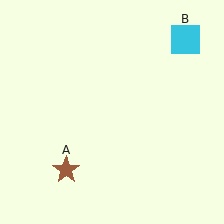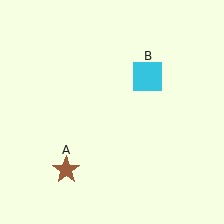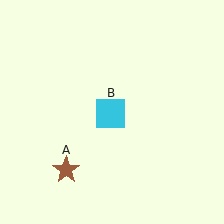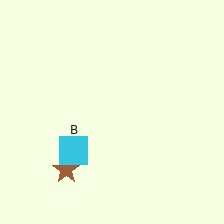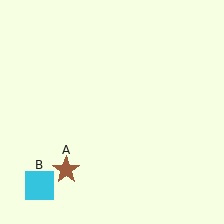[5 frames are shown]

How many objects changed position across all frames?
1 object changed position: cyan square (object B).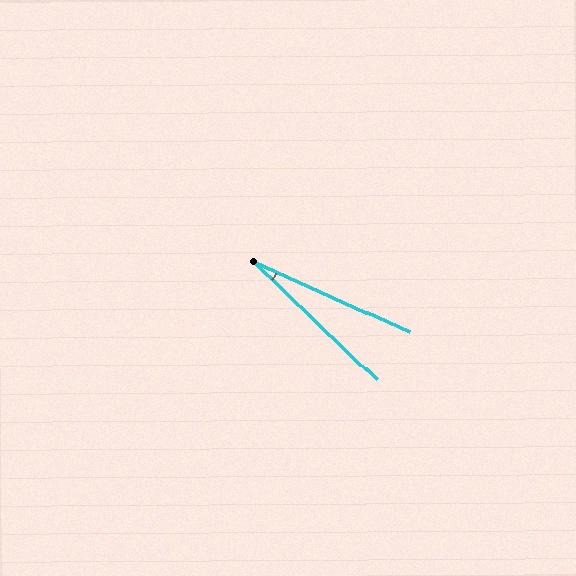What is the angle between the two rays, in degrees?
Approximately 20 degrees.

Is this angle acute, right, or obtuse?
It is acute.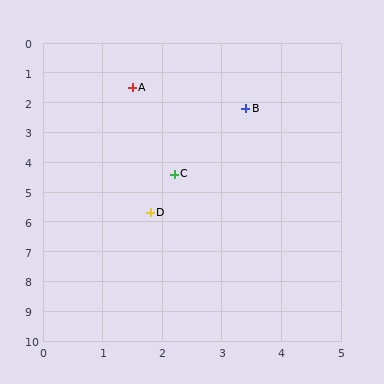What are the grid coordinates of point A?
Point A is at approximately (1.5, 1.5).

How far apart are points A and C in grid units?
Points A and C are about 3.0 grid units apart.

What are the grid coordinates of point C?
Point C is at approximately (2.2, 4.4).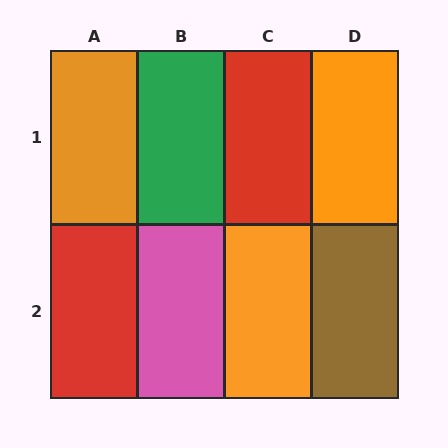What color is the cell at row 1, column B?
Green.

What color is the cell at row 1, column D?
Orange.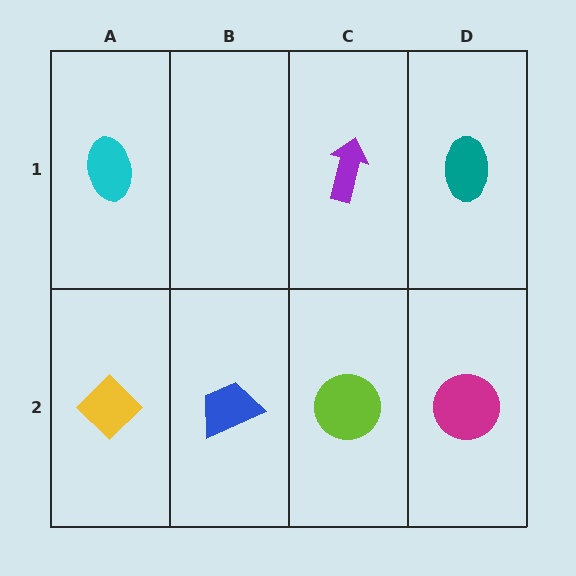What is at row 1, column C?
A purple arrow.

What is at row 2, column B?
A blue trapezoid.